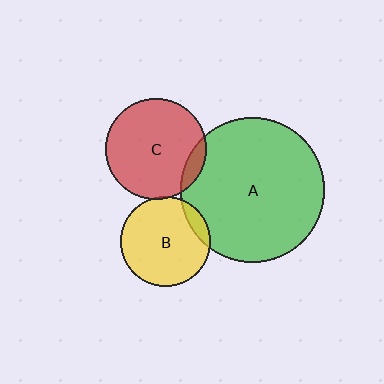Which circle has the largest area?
Circle A (green).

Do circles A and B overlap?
Yes.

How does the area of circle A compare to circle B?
Approximately 2.6 times.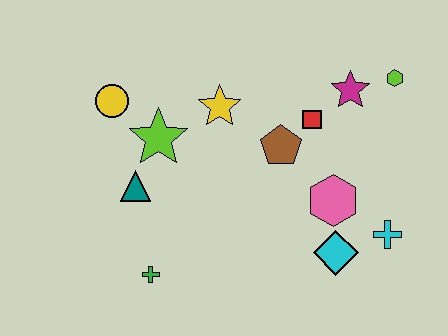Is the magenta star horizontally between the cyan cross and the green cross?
Yes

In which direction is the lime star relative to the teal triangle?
The lime star is above the teal triangle.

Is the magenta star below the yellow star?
No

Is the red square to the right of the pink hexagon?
No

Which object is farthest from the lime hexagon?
The green cross is farthest from the lime hexagon.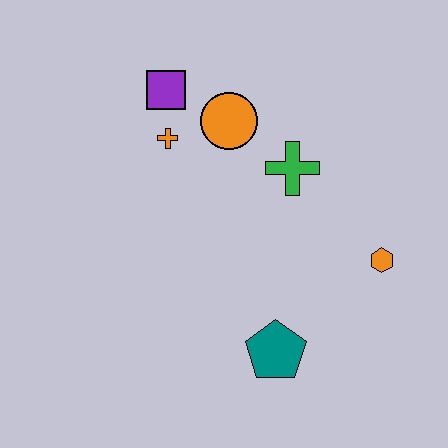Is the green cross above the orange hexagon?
Yes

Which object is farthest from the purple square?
The teal pentagon is farthest from the purple square.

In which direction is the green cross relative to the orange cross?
The green cross is to the right of the orange cross.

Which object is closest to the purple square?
The orange cross is closest to the purple square.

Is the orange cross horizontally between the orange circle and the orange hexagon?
No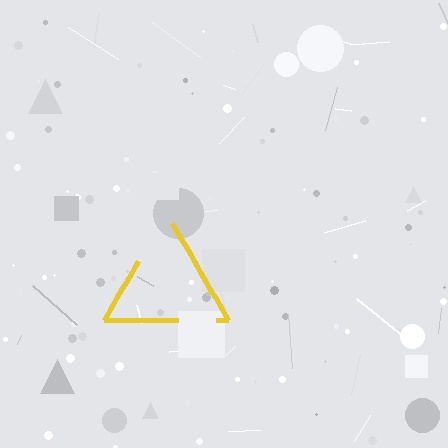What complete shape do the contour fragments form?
The contour fragments form a triangle.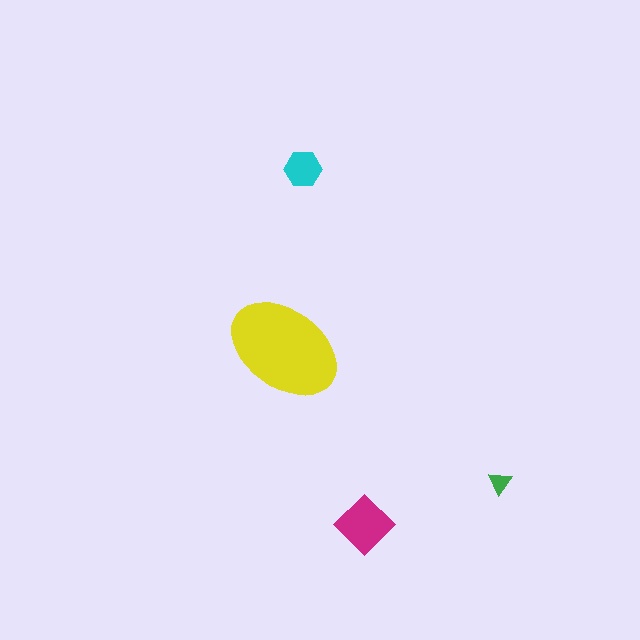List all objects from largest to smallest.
The yellow ellipse, the magenta diamond, the cyan hexagon, the green triangle.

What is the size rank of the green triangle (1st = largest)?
4th.